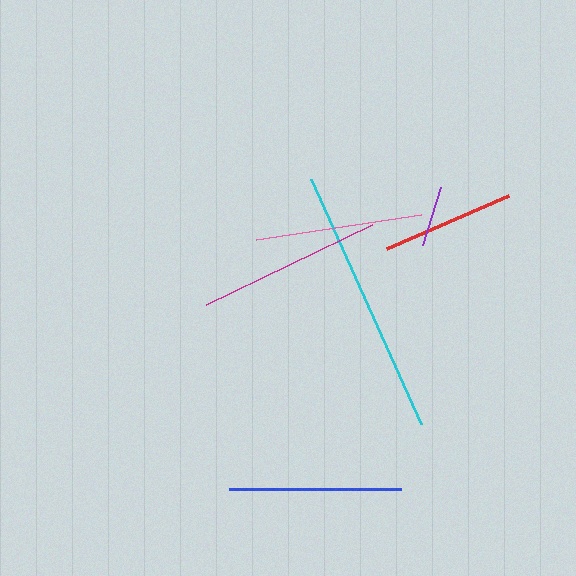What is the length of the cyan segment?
The cyan segment is approximately 269 pixels long.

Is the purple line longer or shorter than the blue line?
The blue line is longer than the purple line.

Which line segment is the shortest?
The purple line is the shortest at approximately 61 pixels.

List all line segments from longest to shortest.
From longest to shortest: cyan, magenta, blue, pink, red, purple.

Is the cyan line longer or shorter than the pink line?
The cyan line is longer than the pink line.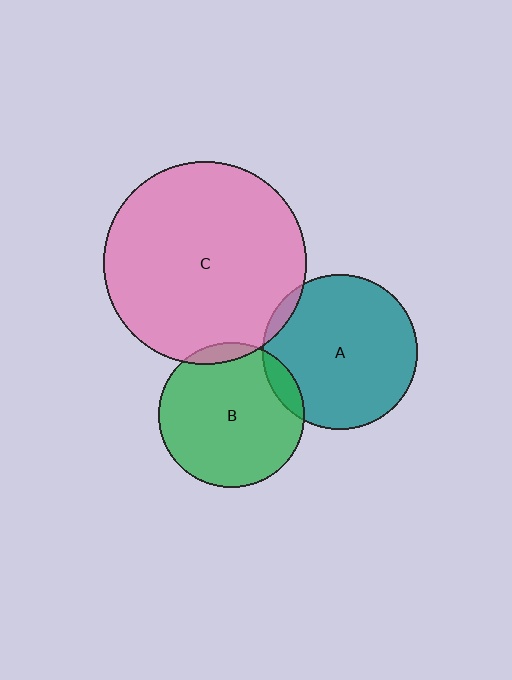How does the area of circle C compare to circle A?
Approximately 1.7 times.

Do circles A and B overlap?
Yes.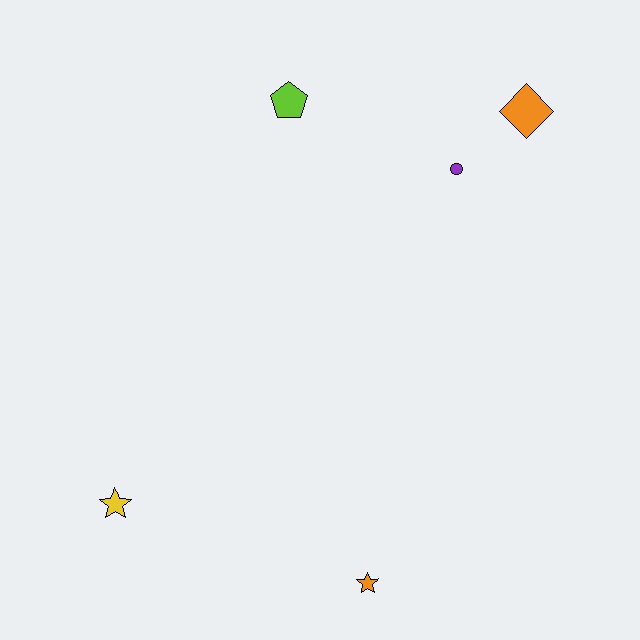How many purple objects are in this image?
There is 1 purple object.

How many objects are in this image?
There are 5 objects.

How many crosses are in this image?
There are no crosses.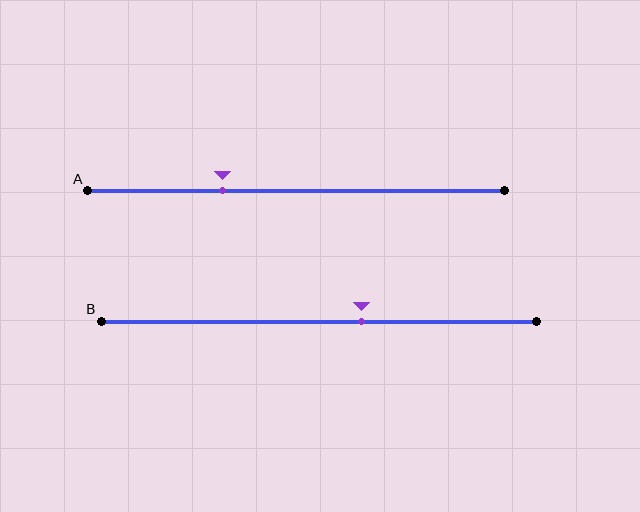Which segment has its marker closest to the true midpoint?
Segment B has its marker closest to the true midpoint.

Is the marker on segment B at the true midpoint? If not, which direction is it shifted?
No, the marker on segment B is shifted to the right by about 10% of the segment length.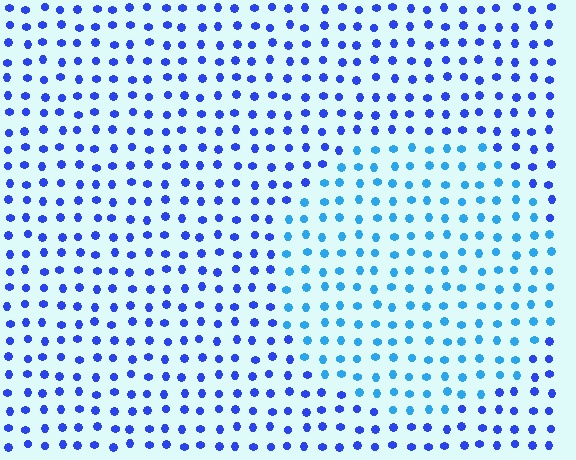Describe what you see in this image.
The image is filled with small blue elements in a uniform arrangement. A circle-shaped region is visible where the elements are tinted to a slightly different hue, forming a subtle color boundary.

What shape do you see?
I see a circle.